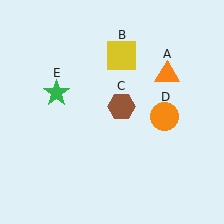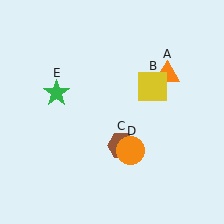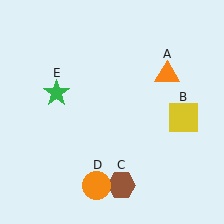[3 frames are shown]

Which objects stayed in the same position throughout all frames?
Orange triangle (object A) and green star (object E) remained stationary.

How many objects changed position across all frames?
3 objects changed position: yellow square (object B), brown hexagon (object C), orange circle (object D).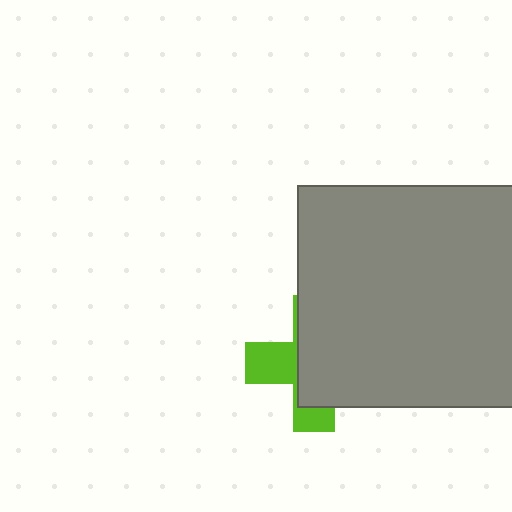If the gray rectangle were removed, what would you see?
You would see the complete lime cross.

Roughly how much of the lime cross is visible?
A small part of it is visible (roughly 36%).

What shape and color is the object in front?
The object in front is a gray rectangle.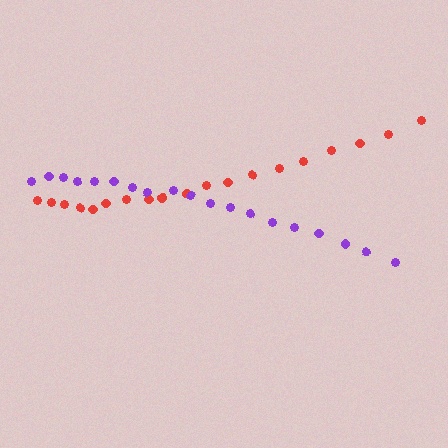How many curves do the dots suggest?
There are 2 distinct paths.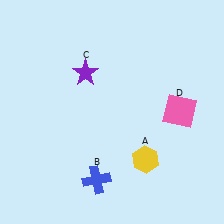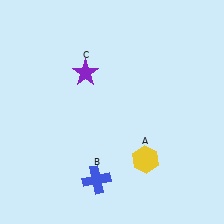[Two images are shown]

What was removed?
The pink square (D) was removed in Image 2.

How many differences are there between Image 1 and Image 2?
There is 1 difference between the two images.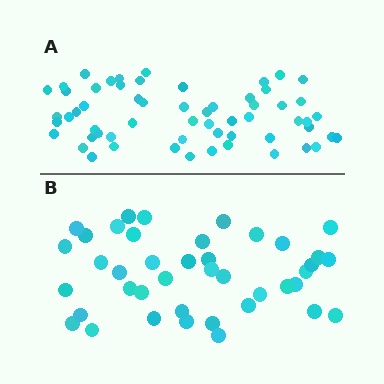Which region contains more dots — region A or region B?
Region A (the top region) has more dots.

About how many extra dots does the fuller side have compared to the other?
Region A has approximately 20 more dots than region B.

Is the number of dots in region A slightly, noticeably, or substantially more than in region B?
Region A has noticeably more, but not dramatically so. The ratio is roughly 1.4 to 1.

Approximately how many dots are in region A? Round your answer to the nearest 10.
About 60 dots. (The exact count is 59, which rounds to 60.)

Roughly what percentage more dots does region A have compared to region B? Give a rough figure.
About 45% more.